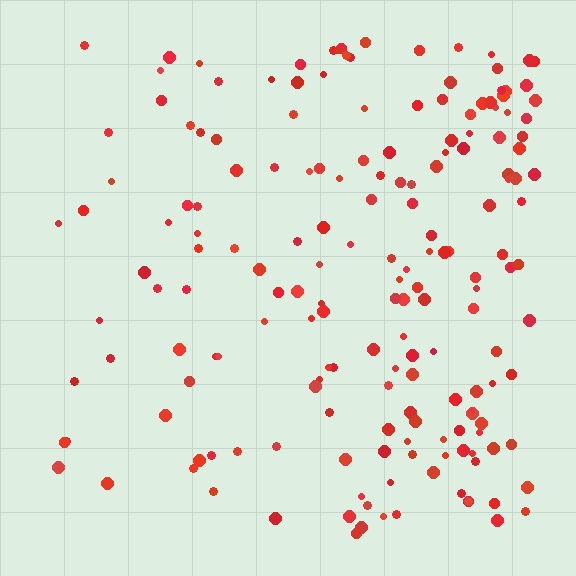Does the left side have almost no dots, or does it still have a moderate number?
Still a moderate number, just noticeably fewer than the right.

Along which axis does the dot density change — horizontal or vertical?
Horizontal.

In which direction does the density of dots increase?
From left to right, with the right side densest.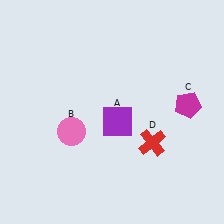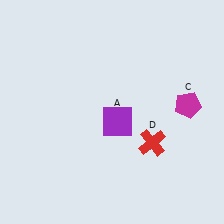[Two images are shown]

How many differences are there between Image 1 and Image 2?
There is 1 difference between the two images.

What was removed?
The pink circle (B) was removed in Image 2.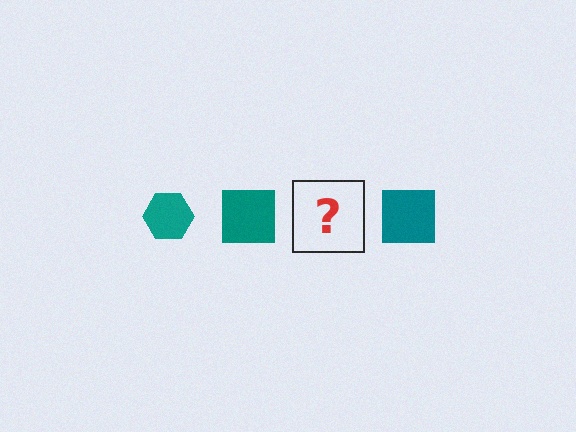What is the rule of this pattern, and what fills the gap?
The rule is that the pattern cycles through hexagon, square shapes in teal. The gap should be filled with a teal hexagon.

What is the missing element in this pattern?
The missing element is a teal hexagon.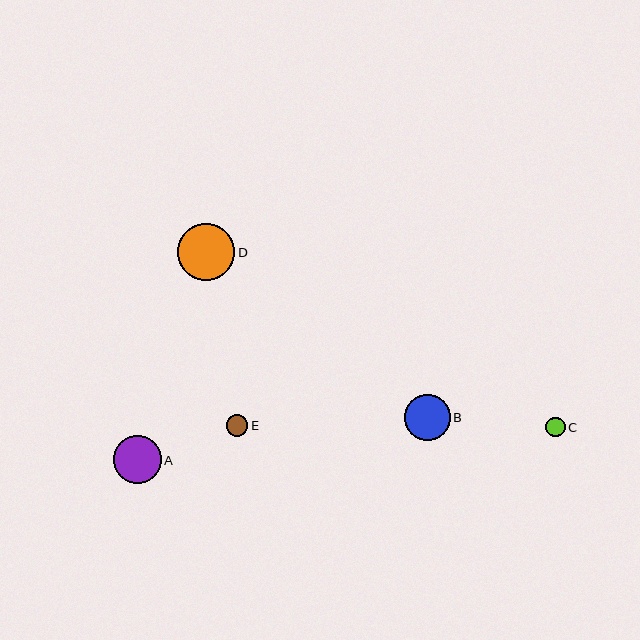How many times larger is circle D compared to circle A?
Circle D is approximately 1.2 times the size of circle A.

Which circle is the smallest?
Circle C is the smallest with a size of approximately 19 pixels.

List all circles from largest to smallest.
From largest to smallest: D, A, B, E, C.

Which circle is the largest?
Circle D is the largest with a size of approximately 57 pixels.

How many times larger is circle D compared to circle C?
Circle D is approximately 3.0 times the size of circle C.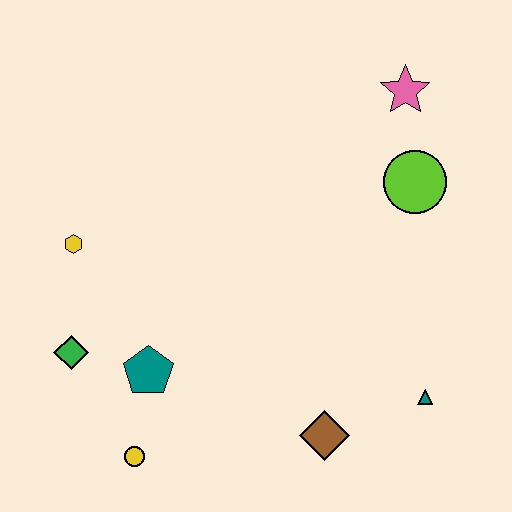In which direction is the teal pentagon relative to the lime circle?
The teal pentagon is to the left of the lime circle.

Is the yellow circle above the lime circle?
No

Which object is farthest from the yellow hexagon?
The teal triangle is farthest from the yellow hexagon.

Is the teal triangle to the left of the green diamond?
No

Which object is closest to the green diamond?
The teal pentagon is closest to the green diamond.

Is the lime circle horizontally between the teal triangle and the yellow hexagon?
Yes